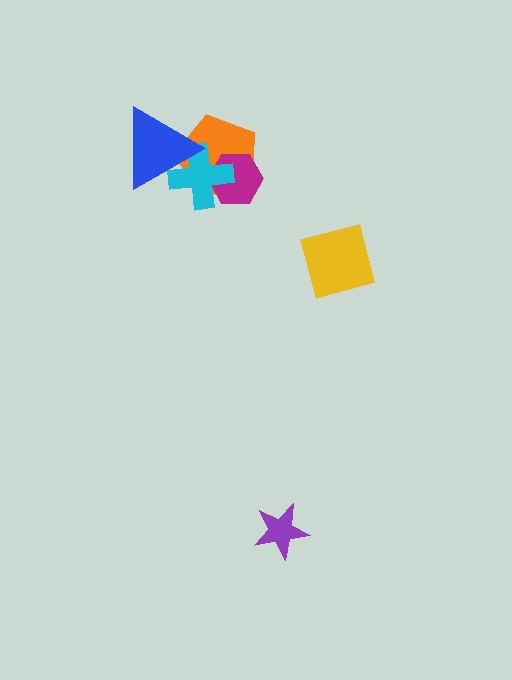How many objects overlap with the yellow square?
0 objects overlap with the yellow square.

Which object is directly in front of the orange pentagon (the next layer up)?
The magenta hexagon is directly in front of the orange pentagon.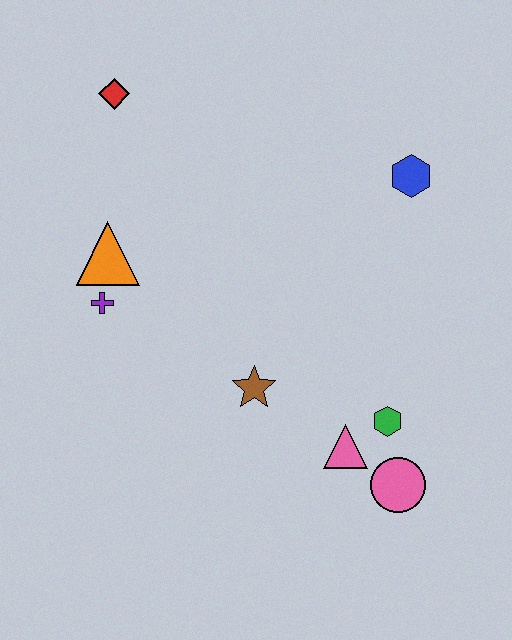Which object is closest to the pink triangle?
The green hexagon is closest to the pink triangle.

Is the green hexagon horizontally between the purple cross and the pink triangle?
No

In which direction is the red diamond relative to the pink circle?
The red diamond is above the pink circle.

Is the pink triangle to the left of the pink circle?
Yes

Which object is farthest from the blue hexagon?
The purple cross is farthest from the blue hexagon.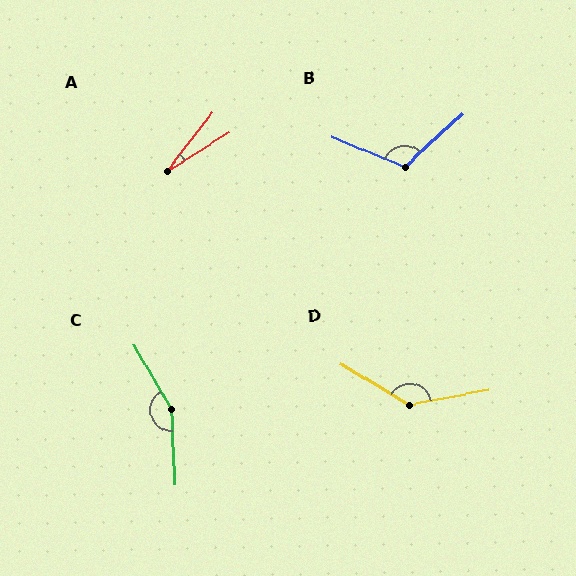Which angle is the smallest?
A, at approximately 20 degrees.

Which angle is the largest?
C, at approximately 152 degrees.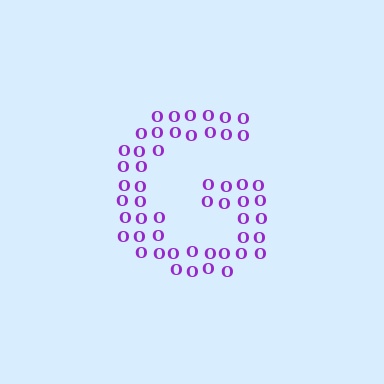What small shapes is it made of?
It is made of small letter O's.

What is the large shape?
The large shape is the letter G.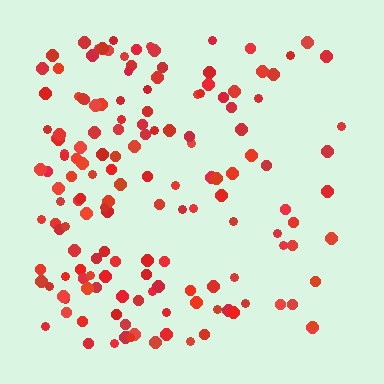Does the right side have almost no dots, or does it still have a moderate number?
Still a moderate number, just noticeably fewer than the left.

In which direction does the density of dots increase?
From right to left, with the left side densest.